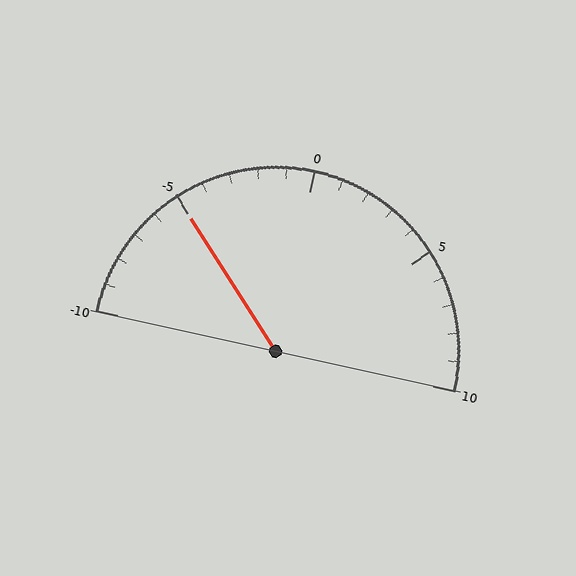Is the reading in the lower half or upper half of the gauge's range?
The reading is in the lower half of the range (-10 to 10).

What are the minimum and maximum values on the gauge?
The gauge ranges from -10 to 10.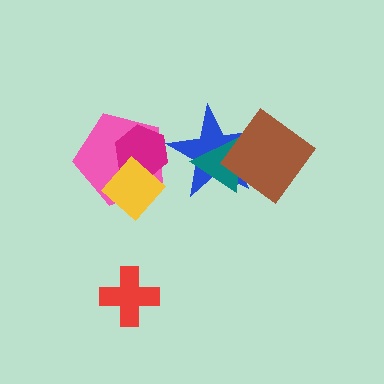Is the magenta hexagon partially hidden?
Yes, it is partially covered by another shape.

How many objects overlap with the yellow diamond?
2 objects overlap with the yellow diamond.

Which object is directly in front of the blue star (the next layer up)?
The teal triangle is directly in front of the blue star.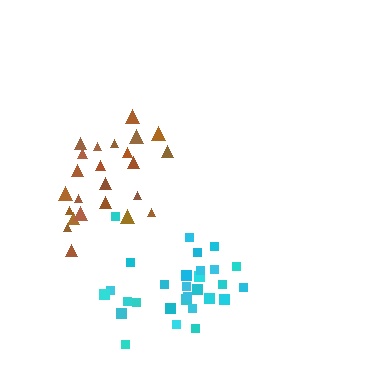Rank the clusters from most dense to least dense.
brown, cyan.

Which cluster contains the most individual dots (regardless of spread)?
Cyan (29).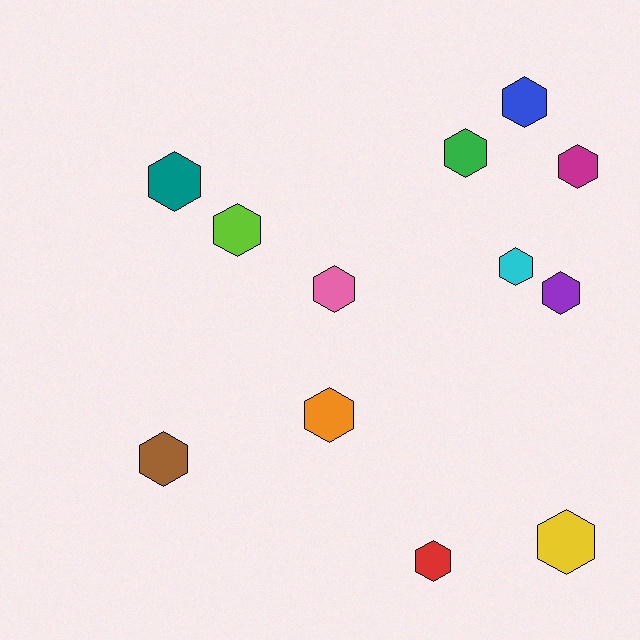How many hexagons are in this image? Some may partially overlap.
There are 12 hexagons.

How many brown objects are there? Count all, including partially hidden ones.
There is 1 brown object.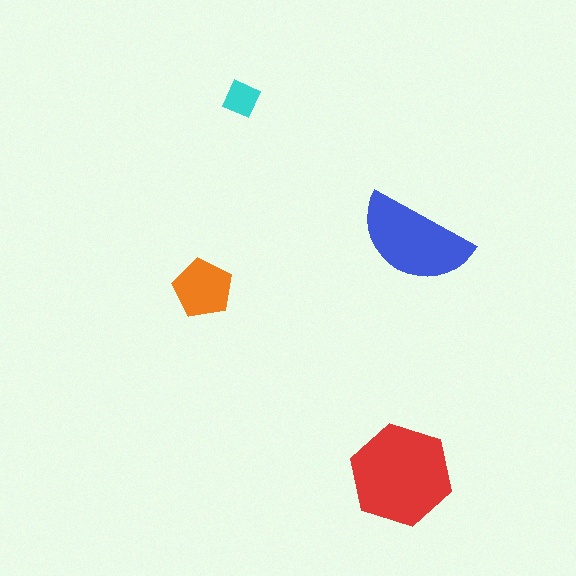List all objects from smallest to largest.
The cyan diamond, the orange pentagon, the blue semicircle, the red hexagon.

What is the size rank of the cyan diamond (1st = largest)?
4th.